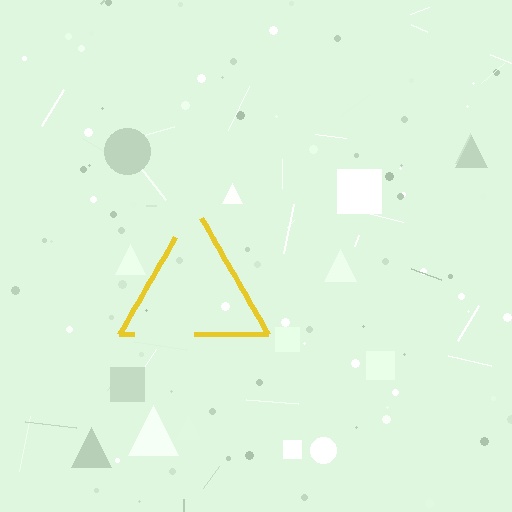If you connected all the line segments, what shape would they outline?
They would outline a triangle.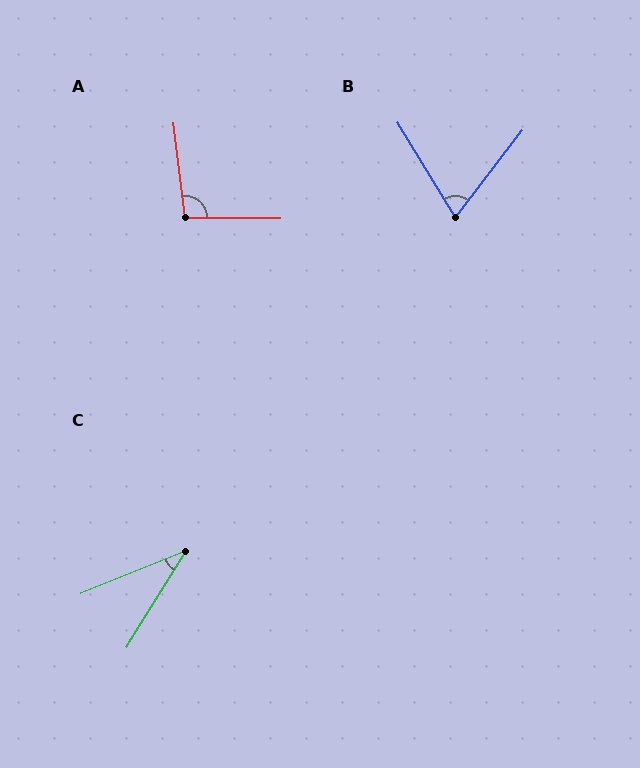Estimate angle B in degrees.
Approximately 68 degrees.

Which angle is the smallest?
C, at approximately 36 degrees.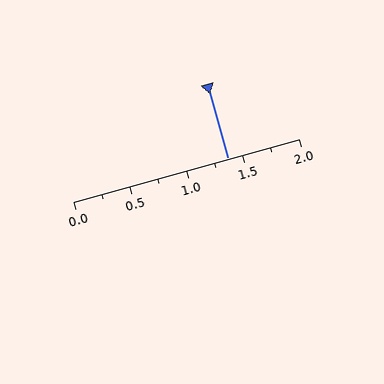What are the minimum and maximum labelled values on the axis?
The axis runs from 0.0 to 2.0.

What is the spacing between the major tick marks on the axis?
The major ticks are spaced 0.5 apart.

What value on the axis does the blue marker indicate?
The marker indicates approximately 1.38.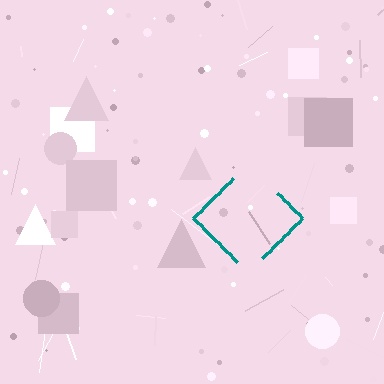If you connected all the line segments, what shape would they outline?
They would outline a diamond.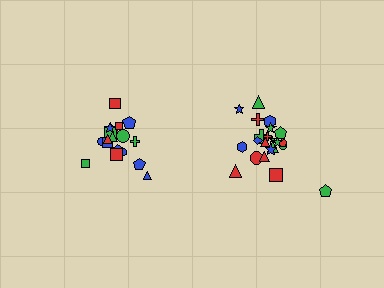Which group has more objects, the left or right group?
The right group.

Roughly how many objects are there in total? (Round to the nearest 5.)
Roughly 40 objects in total.